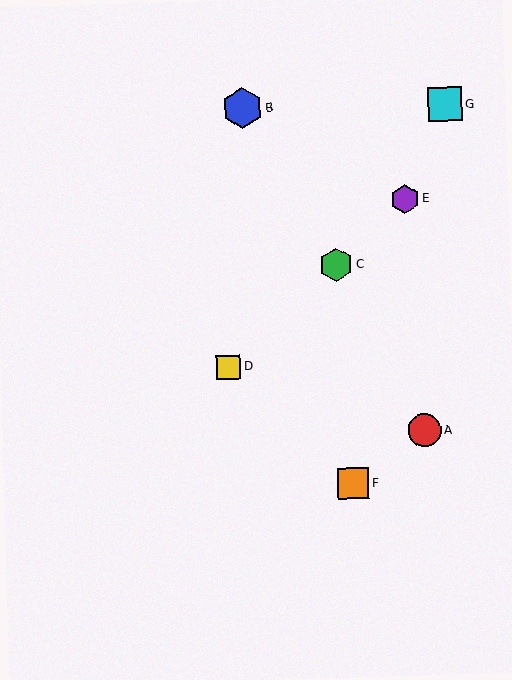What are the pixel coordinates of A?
Object A is at (425, 430).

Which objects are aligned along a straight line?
Objects C, D, E are aligned along a straight line.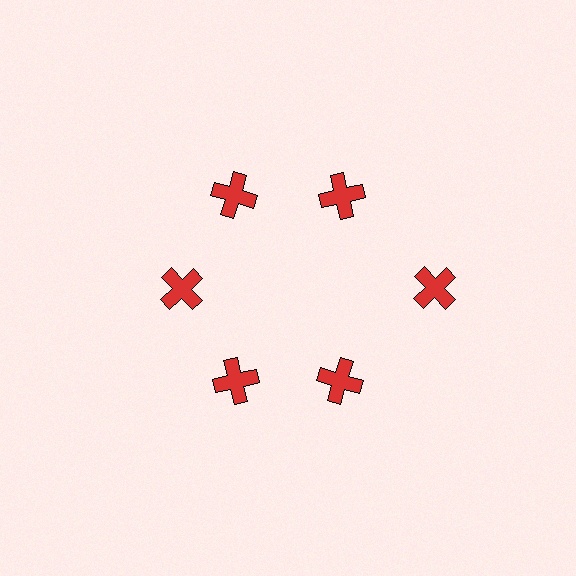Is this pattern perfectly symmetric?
No. The 6 red crosses are arranged in a ring, but one element near the 3 o'clock position is pushed outward from the center, breaking the 6-fold rotational symmetry.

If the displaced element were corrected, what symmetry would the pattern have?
It would have 6-fold rotational symmetry — the pattern would map onto itself every 60 degrees.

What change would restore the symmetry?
The symmetry would be restored by moving it inward, back onto the ring so that all 6 crosses sit at equal angles and equal distance from the center.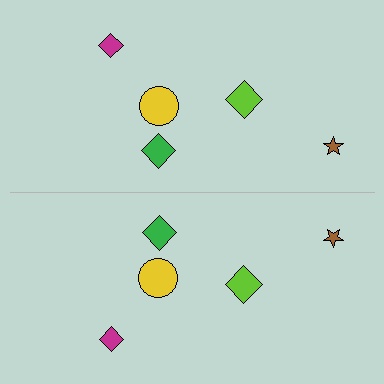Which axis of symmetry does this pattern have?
The pattern has a horizontal axis of symmetry running through the center of the image.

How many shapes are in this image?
There are 10 shapes in this image.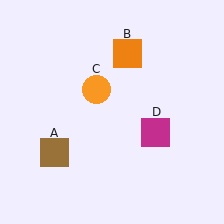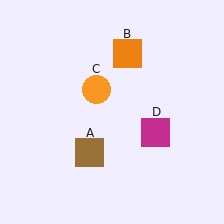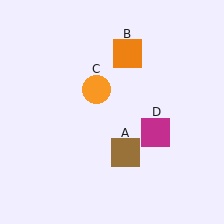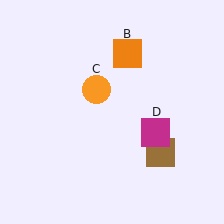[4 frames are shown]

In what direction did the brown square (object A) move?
The brown square (object A) moved right.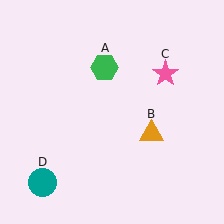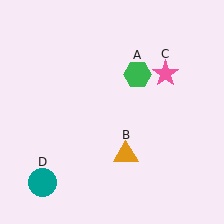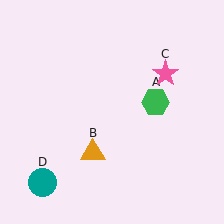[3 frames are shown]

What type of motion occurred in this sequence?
The green hexagon (object A), orange triangle (object B) rotated clockwise around the center of the scene.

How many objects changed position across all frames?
2 objects changed position: green hexagon (object A), orange triangle (object B).